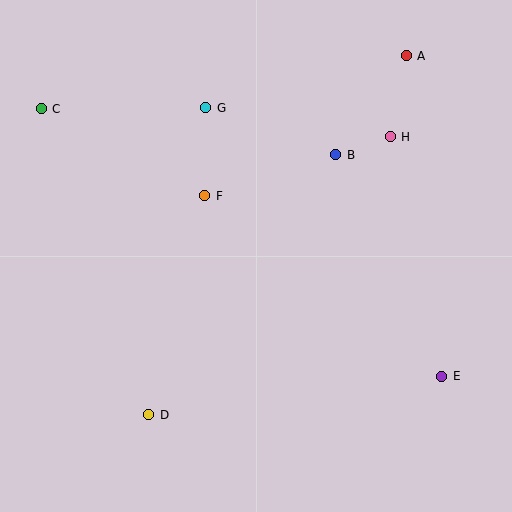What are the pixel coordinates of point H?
Point H is at (390, 137).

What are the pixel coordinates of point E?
Point E is at (442, 376).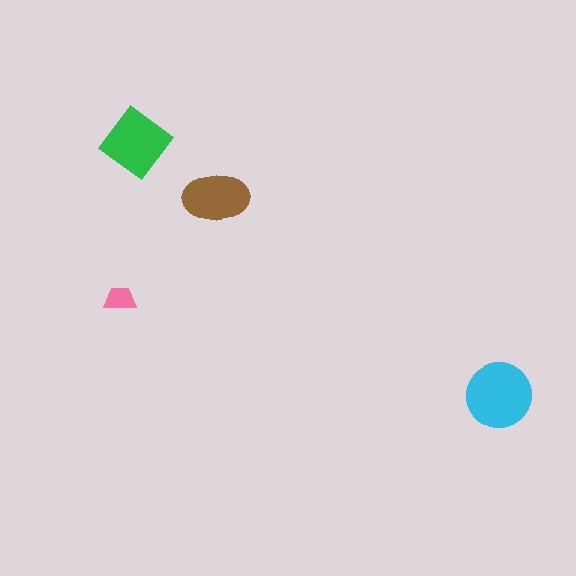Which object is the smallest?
The pink trapezoid.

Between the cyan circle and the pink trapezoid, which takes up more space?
The cyan circle.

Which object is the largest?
The cyan circle.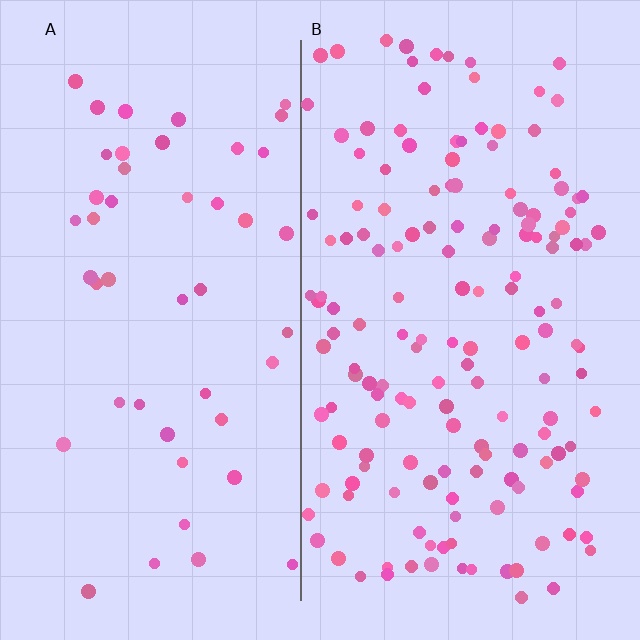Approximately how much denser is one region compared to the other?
Approximately 3.3× — region B over region A.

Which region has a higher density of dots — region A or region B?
B (the right).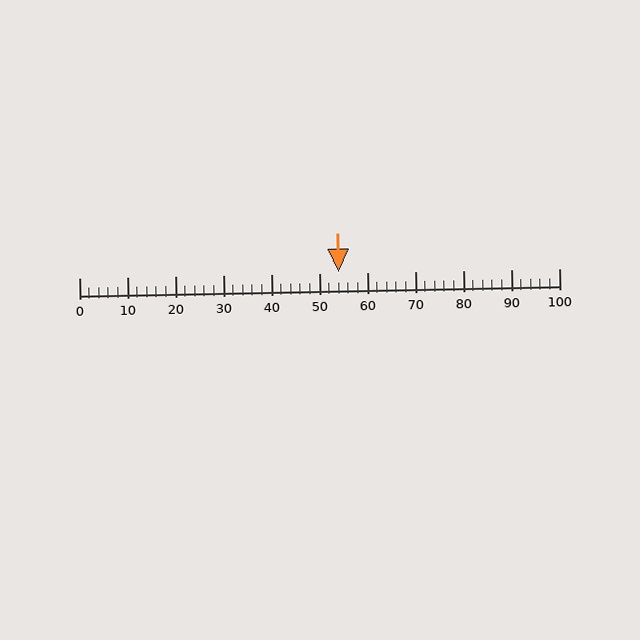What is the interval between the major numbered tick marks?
The major tick marks are spaced 10 units apart.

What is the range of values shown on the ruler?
The ruler shows values from 0 to 100.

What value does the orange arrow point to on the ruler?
The orange arrow points to approximately 54.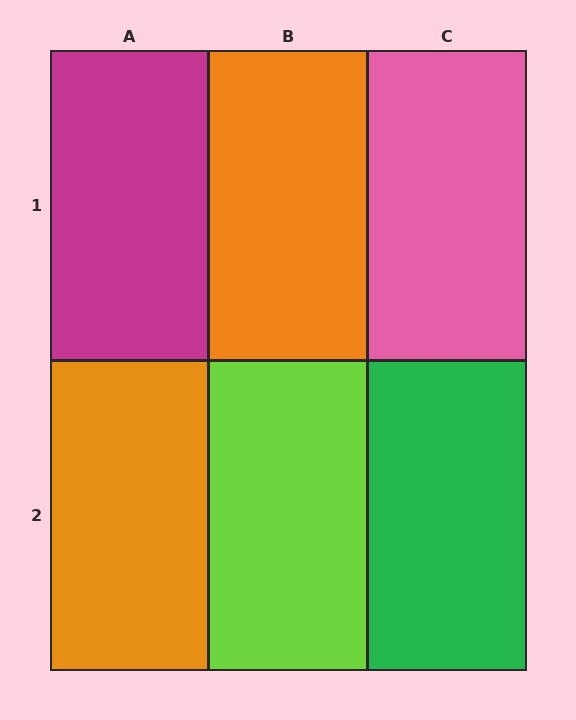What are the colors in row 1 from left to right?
Magenta, orange, pink.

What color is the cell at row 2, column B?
Lime.